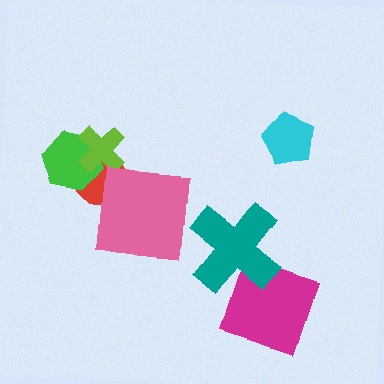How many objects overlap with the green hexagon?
2 objects overlap with the green hexagon.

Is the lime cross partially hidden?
No, no other shape covers it.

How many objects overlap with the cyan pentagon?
0 objects overlap with the cyan pentagon.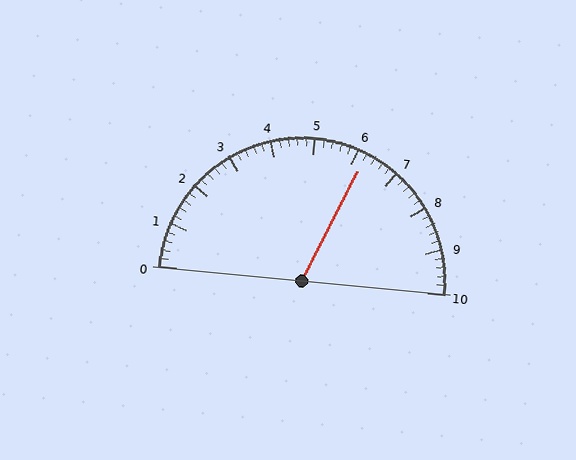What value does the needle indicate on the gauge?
The needle indicates approximately 6.2.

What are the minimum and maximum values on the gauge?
The gauge ranges from 0 to 10.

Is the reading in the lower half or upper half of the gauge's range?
The reading is in the upper half of the range (0 to 10).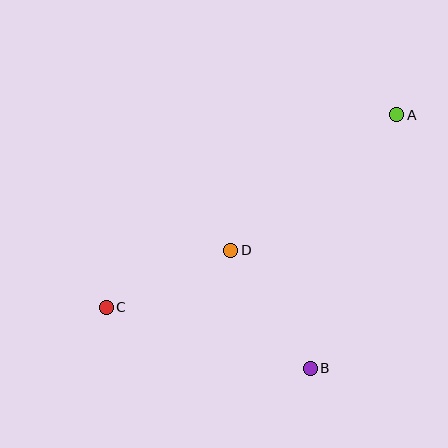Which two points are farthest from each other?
Points A and C are farthest from each other.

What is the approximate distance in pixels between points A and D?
The distance between A and D is approximately 214 pixels.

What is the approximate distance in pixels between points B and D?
The distance between B and D is approximately 142 pixels.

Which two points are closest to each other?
Points C and D are closest to each other.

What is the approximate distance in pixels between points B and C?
The distance between B and C is approximately 213 pixels.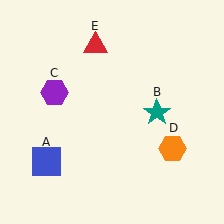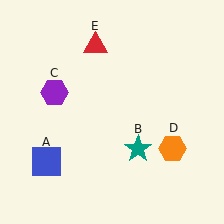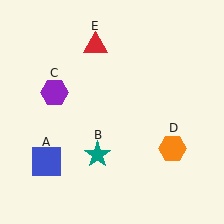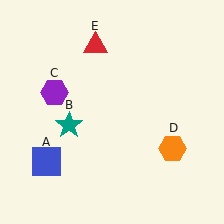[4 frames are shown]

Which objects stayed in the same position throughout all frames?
Blue square (object A) and purple hexagon (object C) and orange hexagon (object D) and red triangle (object E) remained stationary.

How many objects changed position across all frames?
1 object changed position: teal star (object B).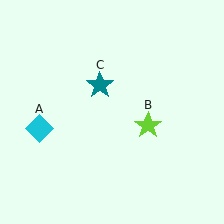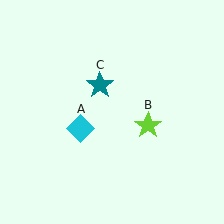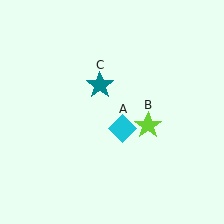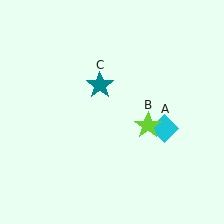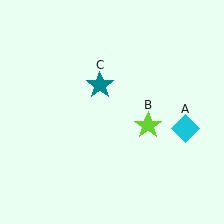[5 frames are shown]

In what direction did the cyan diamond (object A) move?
The cyan diamond (object A) moved right.